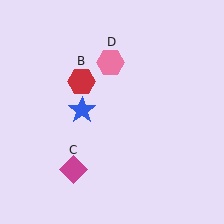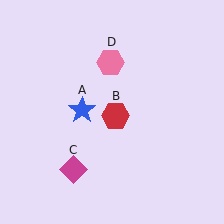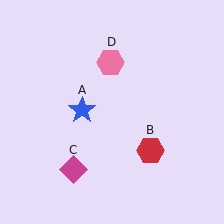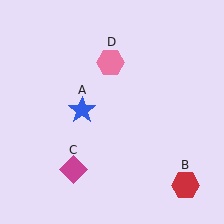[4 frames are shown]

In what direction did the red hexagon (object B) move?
The red hexagon (object B) moved down and to the right.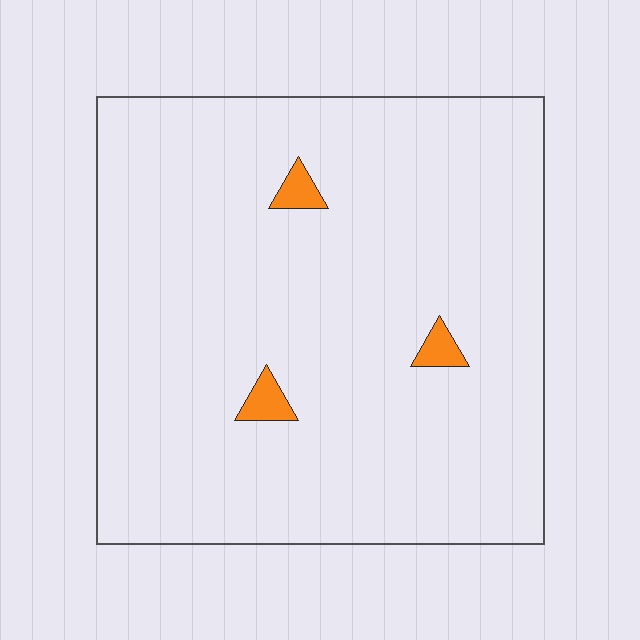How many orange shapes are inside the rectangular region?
3.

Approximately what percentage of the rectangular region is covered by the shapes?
Approximately 5%.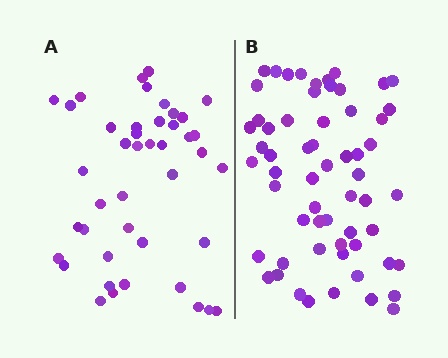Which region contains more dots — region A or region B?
Region B (the right region) has more dots.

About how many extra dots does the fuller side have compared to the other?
Region B has approximately 15 more dots than region A.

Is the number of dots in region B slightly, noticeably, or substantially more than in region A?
Region B has noticeably more, but not dramatically so. The ratio is roughly 1.4 to 1.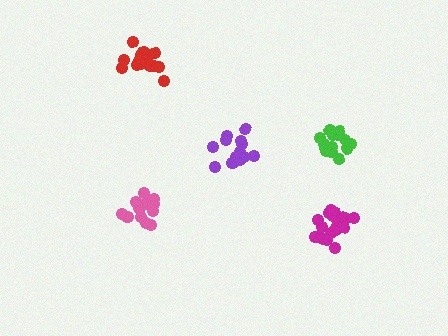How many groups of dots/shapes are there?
There are 5 groups.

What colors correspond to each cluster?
The clusters are colored: purple, red, green, pink, magenta.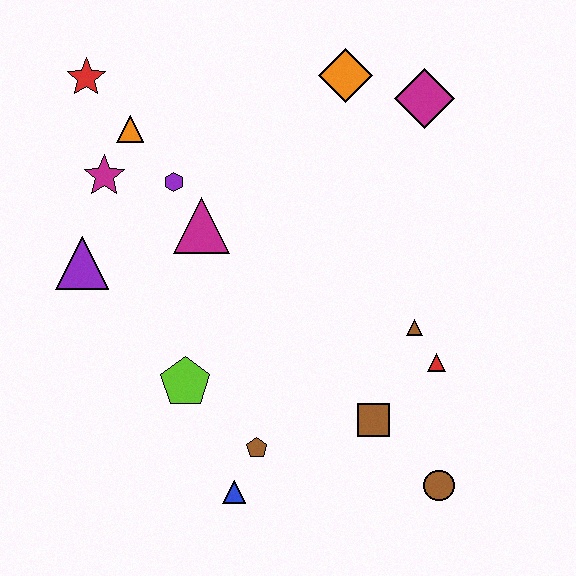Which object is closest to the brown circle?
The brown square is closest to the brown circle.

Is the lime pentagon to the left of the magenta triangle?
Yes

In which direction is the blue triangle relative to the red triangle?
The blue triangle is to the left of the red triangle.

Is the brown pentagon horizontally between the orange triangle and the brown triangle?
Yes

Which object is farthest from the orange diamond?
The blue triangle is farthest from the orange diamond.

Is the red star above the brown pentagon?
Yes